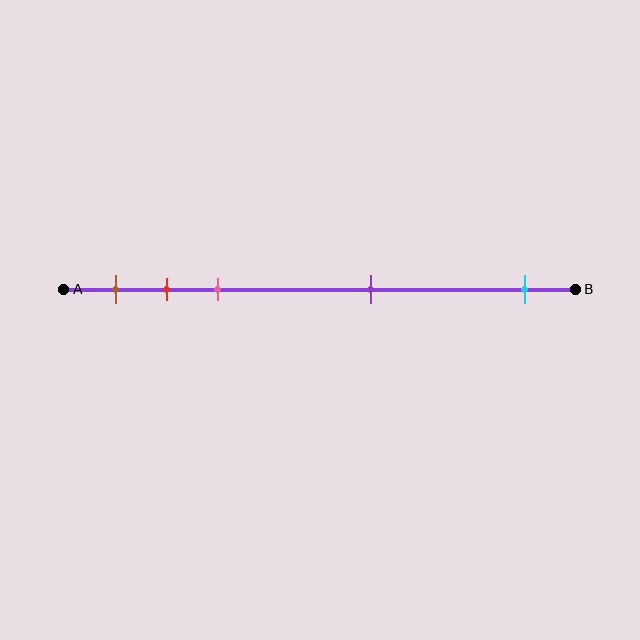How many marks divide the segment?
There are 5 marks dividing the segment.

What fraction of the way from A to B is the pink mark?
The pink mark is approximately 30% (0.3) of the way from A to B.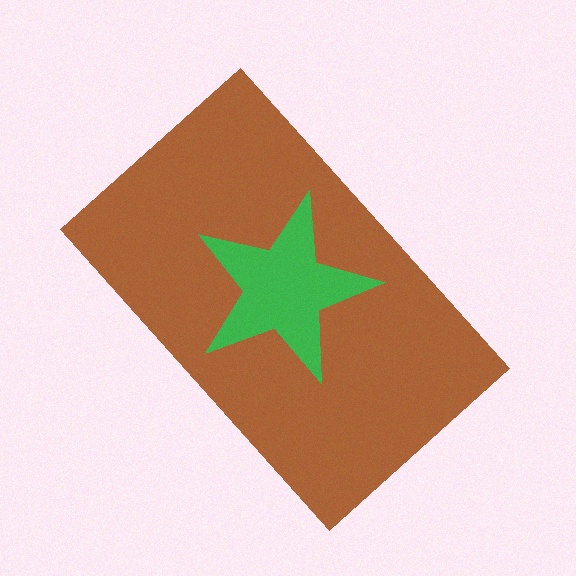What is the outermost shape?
The brown rectangle.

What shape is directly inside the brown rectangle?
The green star.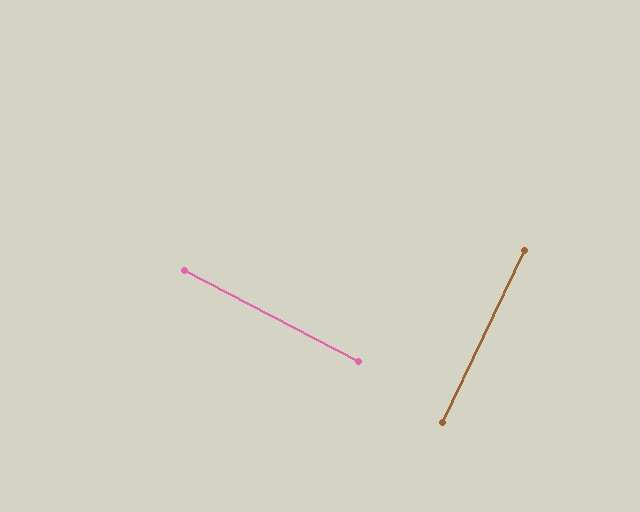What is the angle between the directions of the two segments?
Approximately 88 degrees.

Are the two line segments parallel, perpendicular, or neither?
Perpendicular — they meet at approximately 88°.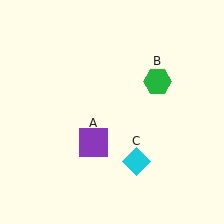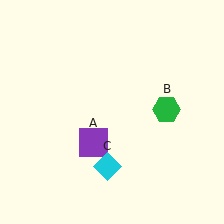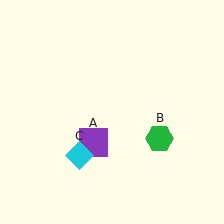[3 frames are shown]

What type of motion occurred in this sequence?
The green hexagon (object B), cyan diamond (object C) rotated clockwise around the center of the scene.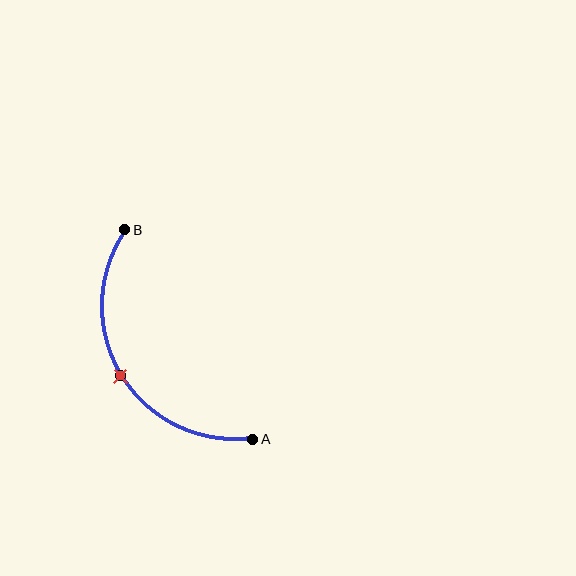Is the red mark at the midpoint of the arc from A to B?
Yes. The red mark lies on the arc at equal arc-length from both A and B — it is the arc midpoint.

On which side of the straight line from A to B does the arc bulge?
The arc bulges to the left of the straight line connecting A and B.